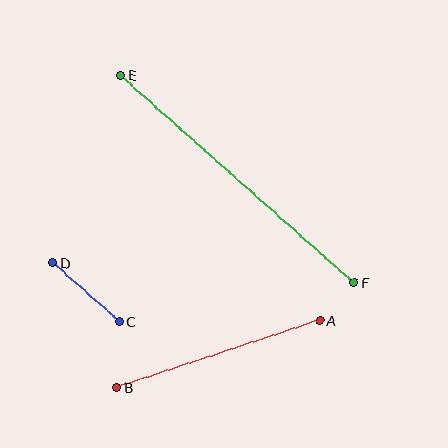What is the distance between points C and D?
The distance is approximately 89 pixels.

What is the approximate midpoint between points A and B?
The midpoint is at approximately (218, 354) pixels.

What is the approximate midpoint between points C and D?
The midpoint is at approximately (86, 292) pixels.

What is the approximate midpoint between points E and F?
The midpoint is at approximately (237, 179) pixels.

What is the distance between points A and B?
The distance is approximately 214 pixels.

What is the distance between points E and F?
The distance is approximately 312 pixels.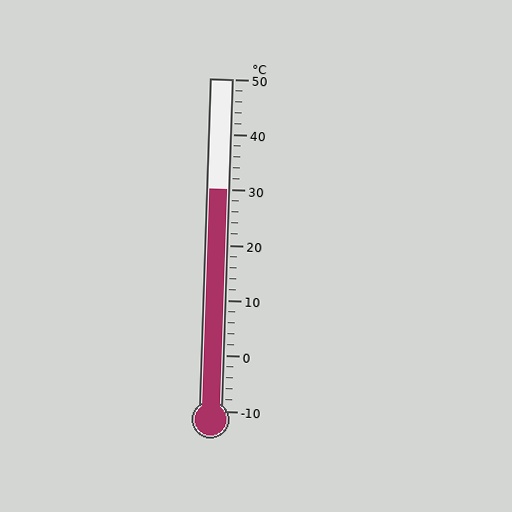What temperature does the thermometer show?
The thermometer shows approximately 30°C.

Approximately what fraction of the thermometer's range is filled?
The thermometer is filled to approximately 65% of its range.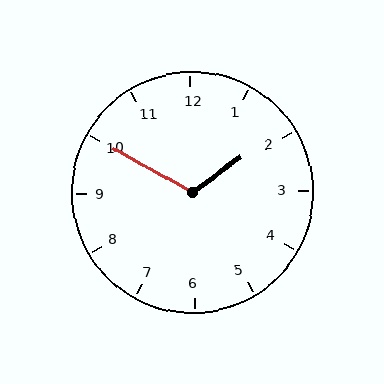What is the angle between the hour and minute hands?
Approximately 115 degrees.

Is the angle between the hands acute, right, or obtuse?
It is obtuse.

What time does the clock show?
1:50.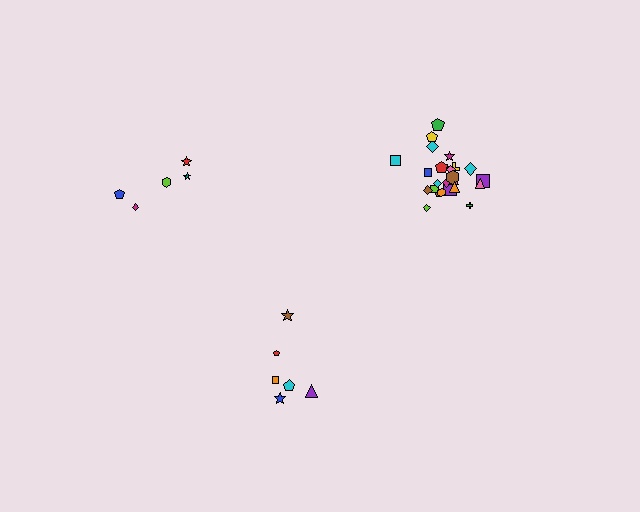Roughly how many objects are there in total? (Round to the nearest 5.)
Roughly 35 objects in total.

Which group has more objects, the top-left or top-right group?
The top-right group.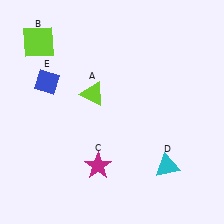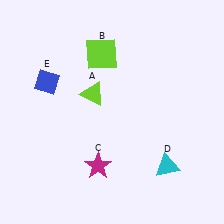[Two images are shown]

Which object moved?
The lime square (B) moved right.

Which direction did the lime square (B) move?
The lime square (B) moved right.